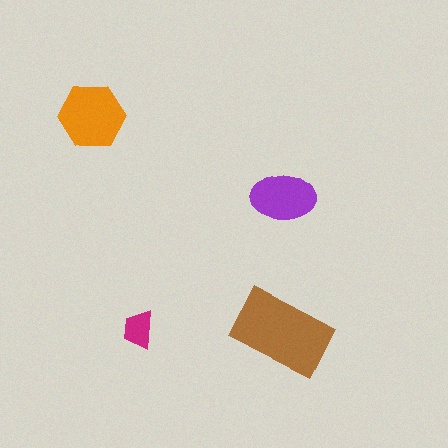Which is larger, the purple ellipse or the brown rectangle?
The brown rectangle.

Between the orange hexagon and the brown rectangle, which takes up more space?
The brown rectangle.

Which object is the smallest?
The magenta trapezoid.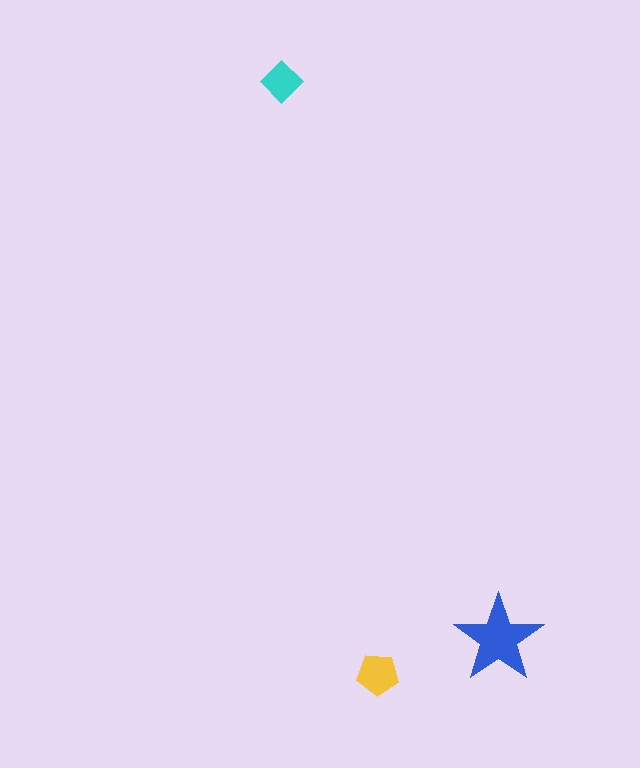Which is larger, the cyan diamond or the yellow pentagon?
The yellow pentagon.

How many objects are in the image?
There are 3 objects in the image.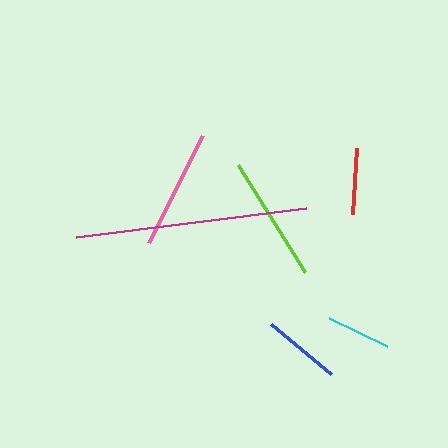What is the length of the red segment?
The red segment is approximately 66 pixels long.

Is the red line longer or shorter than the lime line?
The lime line is longer than the red line.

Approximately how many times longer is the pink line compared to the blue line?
The pink line is approximately 1.5 times the length of the blue line.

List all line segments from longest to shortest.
From longest to shortest: magenta, lime, pink, blue, red, cyan.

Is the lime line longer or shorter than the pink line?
The lime line is longer than the pink line.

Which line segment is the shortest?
The cyan line is the shortest at approximately 64 pixels.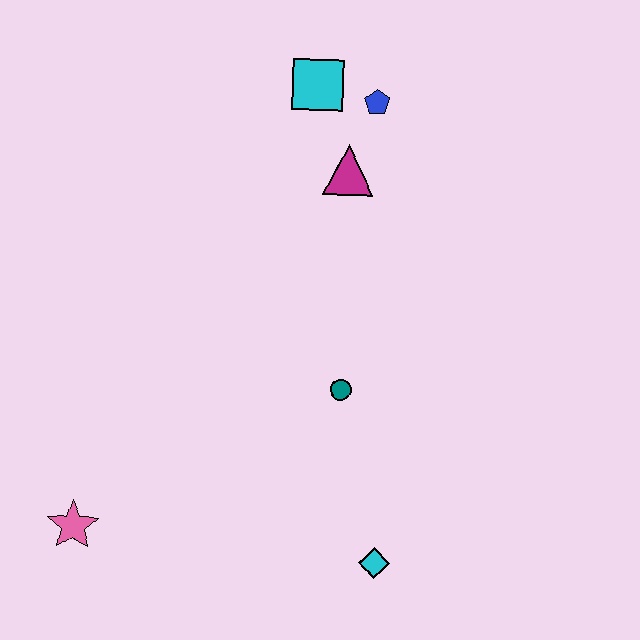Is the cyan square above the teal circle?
Yes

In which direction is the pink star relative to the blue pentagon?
The pink star is below the blue pentagon.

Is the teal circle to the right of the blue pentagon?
No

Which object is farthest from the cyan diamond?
The cyan square is farthest from the cyan diamond.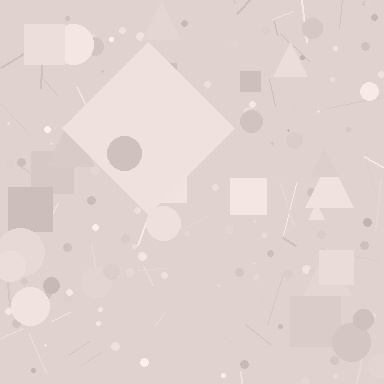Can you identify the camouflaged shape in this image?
The camouflaged shape is a diamond.